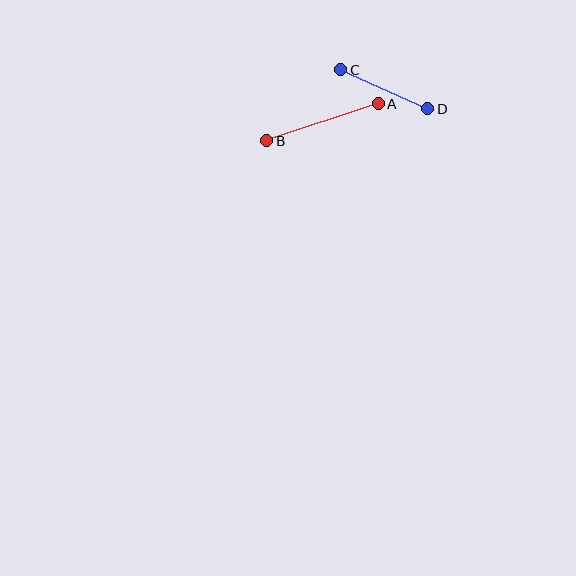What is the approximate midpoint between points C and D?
The midpoint is at approximately (384, 89) pixels.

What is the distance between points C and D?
The distance is approximately 95 pixels.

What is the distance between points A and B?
The distance is approximately 117 pixels.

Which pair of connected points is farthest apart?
Points A and B are farthest apart.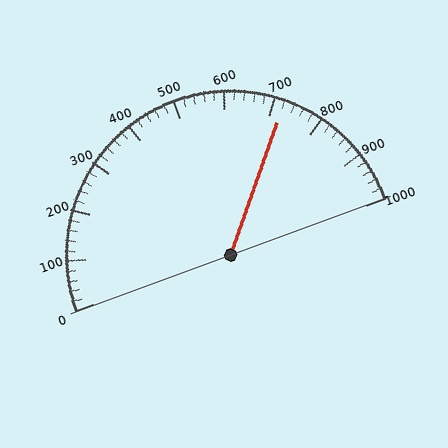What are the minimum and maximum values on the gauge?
The gauge ranges from 0 to 1000.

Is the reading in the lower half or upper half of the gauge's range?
The reading is in the upper half of the range (0 to 1000).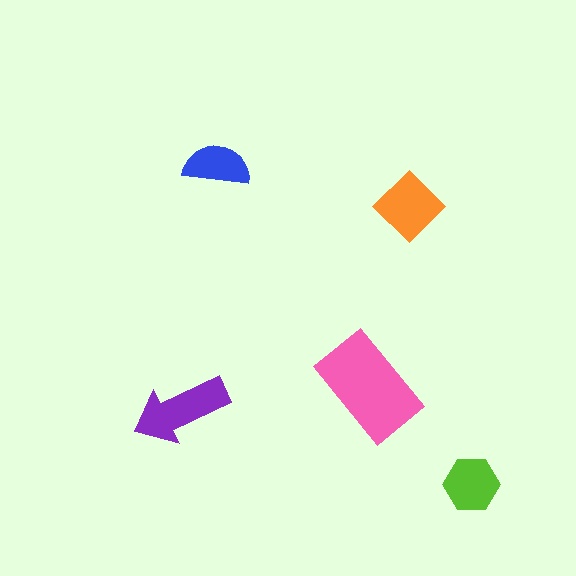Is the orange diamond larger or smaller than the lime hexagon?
Larger.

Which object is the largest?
The pink rectangle.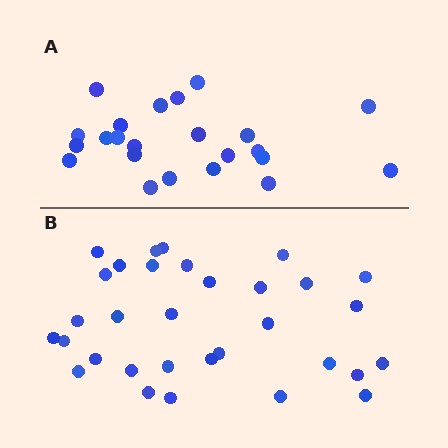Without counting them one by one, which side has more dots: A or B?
Region B (the bottom region) has more dots.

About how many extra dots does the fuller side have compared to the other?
Region B has roughly 8 or so more dots than region A.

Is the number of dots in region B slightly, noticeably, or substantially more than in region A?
Region B has noticeably more, but not dramatically so. The ratio is roughly 1.4 to 1.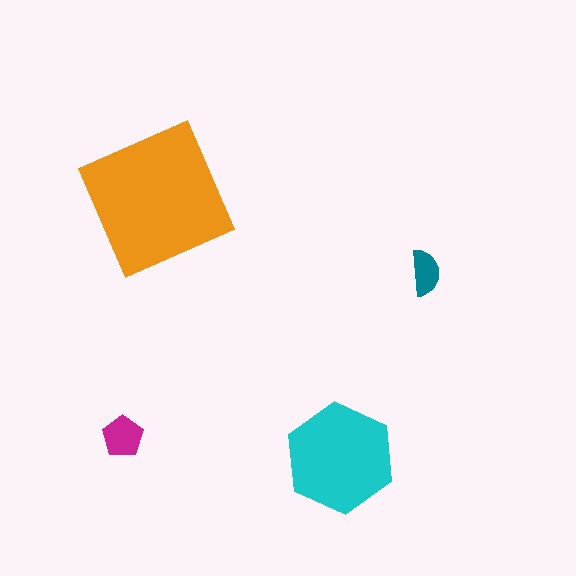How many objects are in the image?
There are 4 objects in the image.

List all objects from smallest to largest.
The teal semicircle, the magenta pentagon, the cyan hexagon, the orange square.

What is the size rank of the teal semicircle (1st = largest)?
4th.